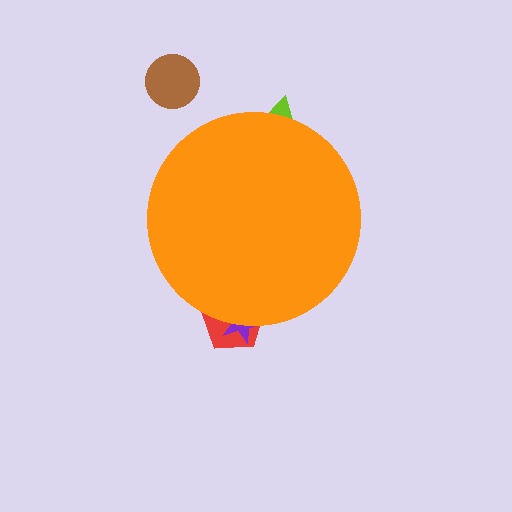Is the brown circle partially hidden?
No, the brown circle is fully visible.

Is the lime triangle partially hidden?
Yes, the lime triangle is partially hidden behind the orange circle.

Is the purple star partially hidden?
Yes, the purple star is partially hidden behind the orange circle.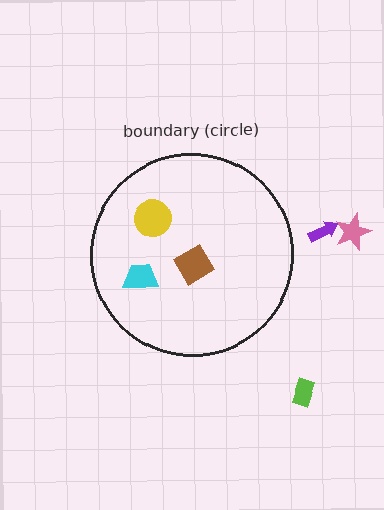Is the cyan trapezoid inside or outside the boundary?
Inside.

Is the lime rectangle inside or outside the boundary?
Outside.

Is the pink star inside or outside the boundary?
Outside.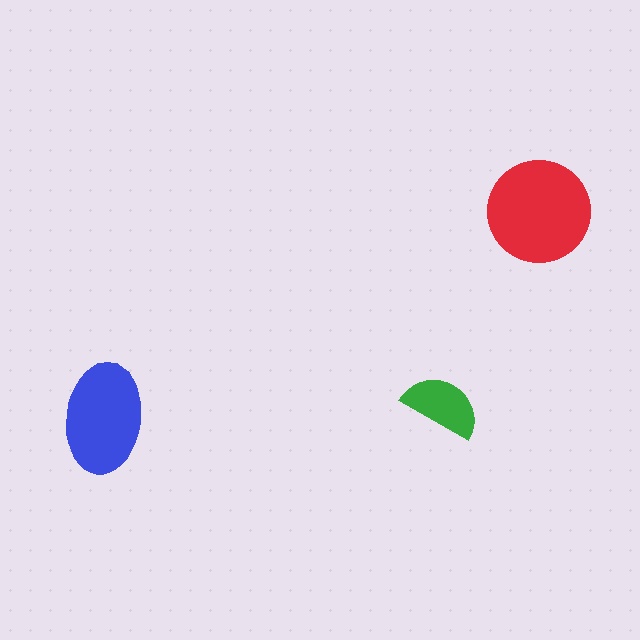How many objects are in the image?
There are 3 objects in the image.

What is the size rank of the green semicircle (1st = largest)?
3rd.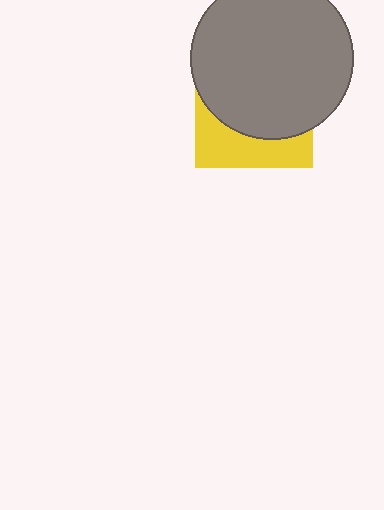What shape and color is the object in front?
The object in front is a gray circle.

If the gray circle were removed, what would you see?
You would see the complete yellow square.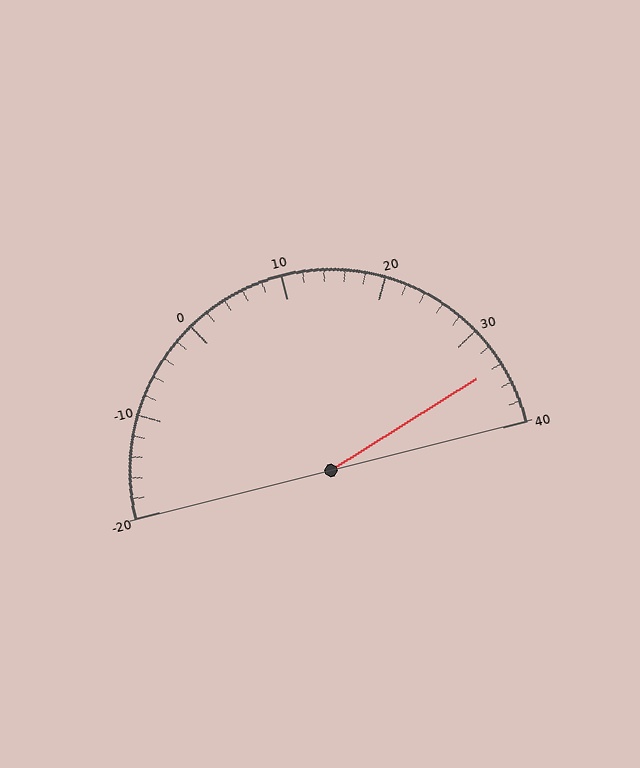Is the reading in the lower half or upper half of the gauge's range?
The reading is in the upper half of the range (-20 to 40).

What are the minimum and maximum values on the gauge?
The gauge ranges from -20 to 40.